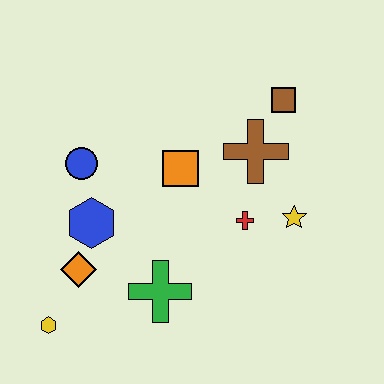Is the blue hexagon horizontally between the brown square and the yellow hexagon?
Yes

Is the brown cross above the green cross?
Yes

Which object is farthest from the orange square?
The yellow hexagon is farthest from the orange square.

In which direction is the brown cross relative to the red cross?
The brown cross is above the red cross.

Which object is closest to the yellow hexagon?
The orange diamond is closest to the yellow hexagon.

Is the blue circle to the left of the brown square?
Yes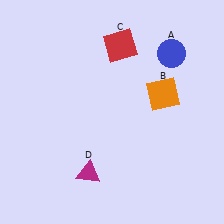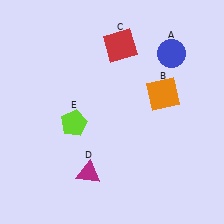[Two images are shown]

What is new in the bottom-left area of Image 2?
A lime pentagon (E) was added in the bottom-left area of Image 2.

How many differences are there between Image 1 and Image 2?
There is 1 difference between the two images.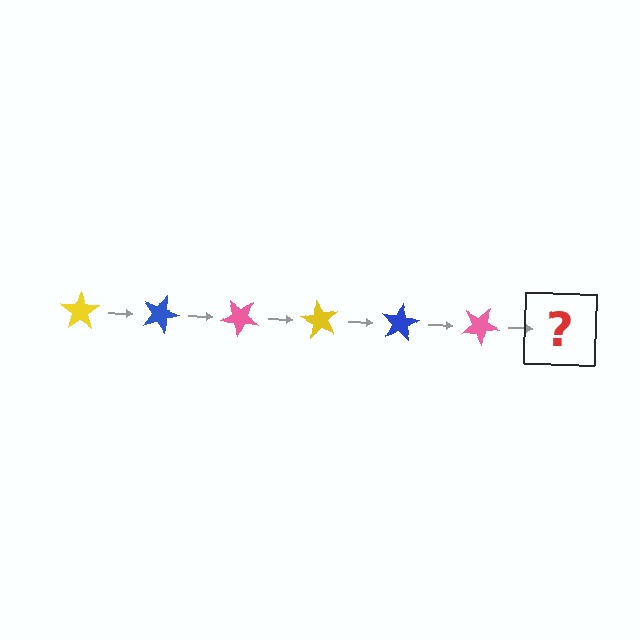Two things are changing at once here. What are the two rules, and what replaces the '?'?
The two rules are that it rotates 20 degrees each step and the color cycles through yellow, blue, and pink. The '?' should be a yellow star, rotated 120 degrees from the start.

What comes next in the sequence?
The next element should be a yellow star, rotated 120 degrees from the start.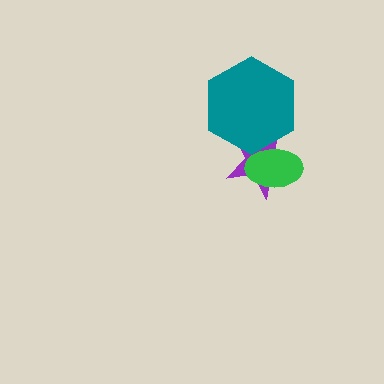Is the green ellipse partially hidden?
Yes, it is partially covered by another shape.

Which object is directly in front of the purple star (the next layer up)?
The green ellipse is directly in front of the purple star.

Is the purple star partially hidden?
Yes, it is partially covered by another shape.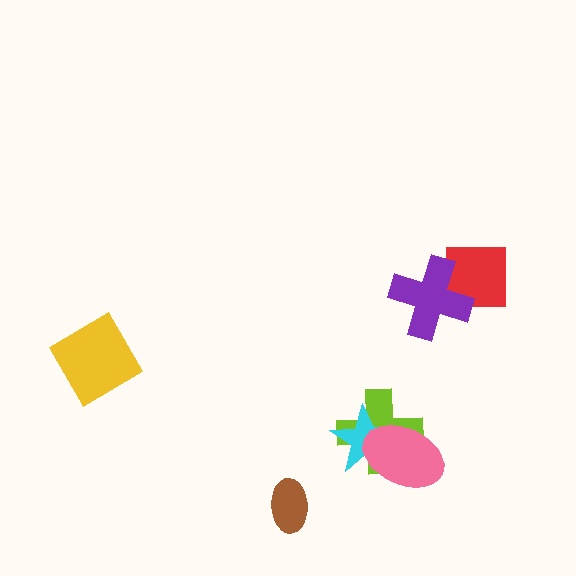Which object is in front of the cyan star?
The pink ellipse is in front of the cyan star.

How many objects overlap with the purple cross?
1 object overlaps with the purple cross.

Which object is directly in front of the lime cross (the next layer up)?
The cyan star is directly in front of the lime cross.